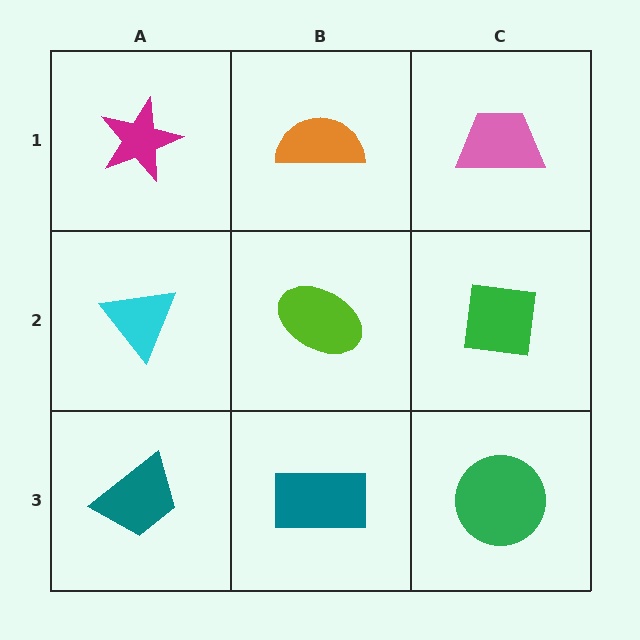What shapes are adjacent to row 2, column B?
An orange semicircle (row 1, column B), a teal rectangle (row 3, column B), a cyan triangle (row 2, column A), a green square (row 2, column C).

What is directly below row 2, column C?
A green circle.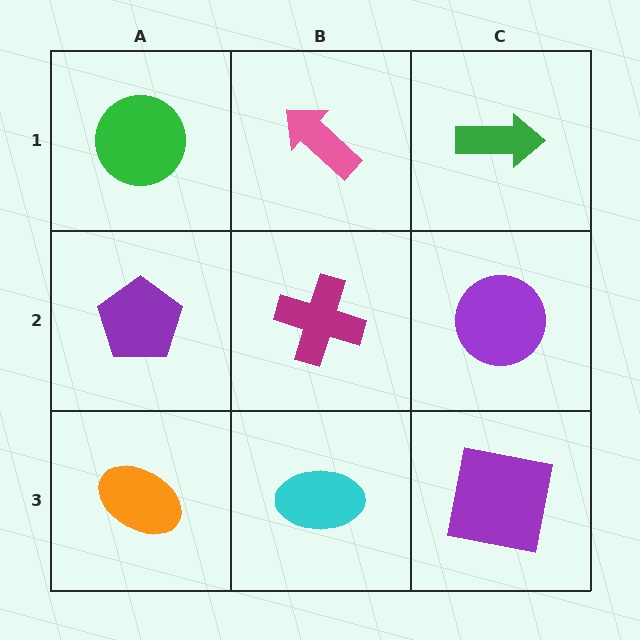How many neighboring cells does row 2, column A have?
3.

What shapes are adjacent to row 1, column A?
A purple pentagon (row 2, column A), a pink arrow (row 1, column B).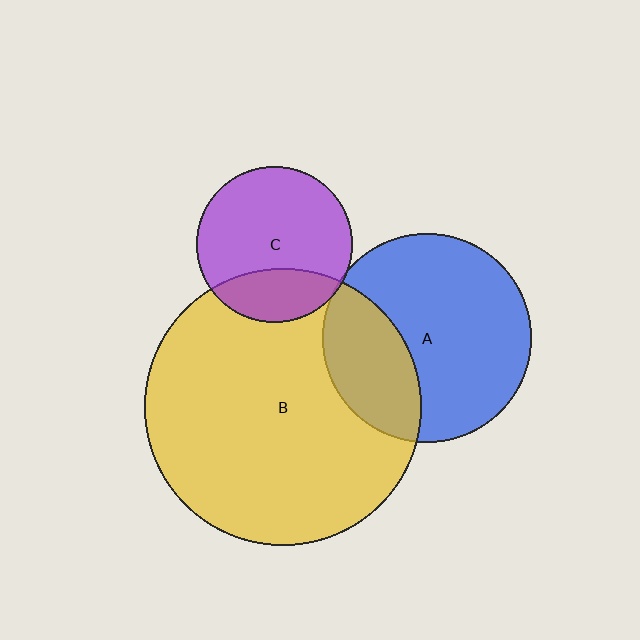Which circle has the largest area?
Circle B (yellow).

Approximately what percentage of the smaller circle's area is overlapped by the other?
Approximately 25%.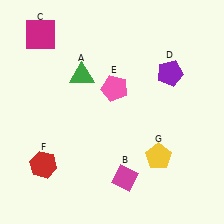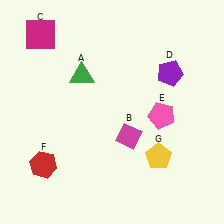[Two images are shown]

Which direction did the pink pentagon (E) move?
The pink pentagon (E) moved right.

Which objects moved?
The objects that moved are: the magenta diamond (B), the pink pentagon (E).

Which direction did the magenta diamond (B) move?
The magenta diamond (B) moved up.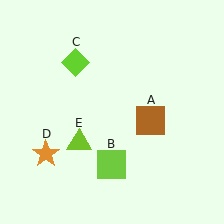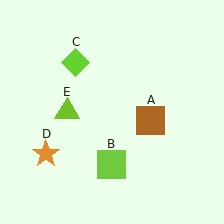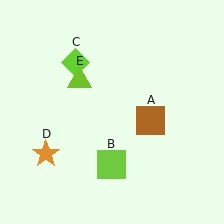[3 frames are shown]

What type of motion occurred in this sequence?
The lime triangle (object E) rotated clockwise around the center of the scene.